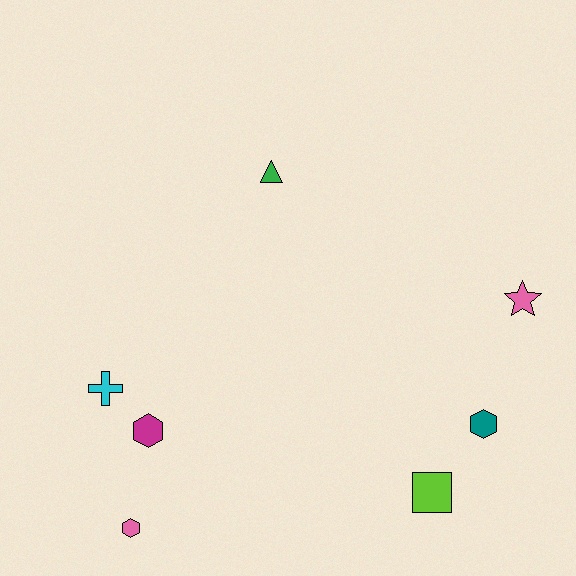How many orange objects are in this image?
There are no orange objects.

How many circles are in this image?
There are no circles.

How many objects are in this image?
There are 7 objects.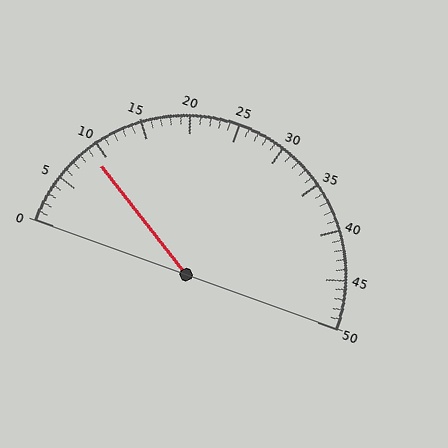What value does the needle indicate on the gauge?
The needle indicates approximately 9.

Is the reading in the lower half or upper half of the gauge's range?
The reading is in the lower half of the range (0 to 50).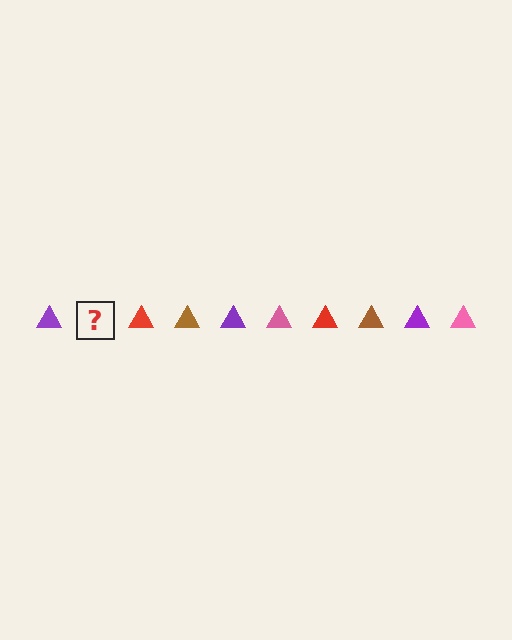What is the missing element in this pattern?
The missing element is a pink triangle.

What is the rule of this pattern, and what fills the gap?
The rule is that the pattern cycles through purple, pink, red, brown triangles. The gap should be filled with a pink triangle.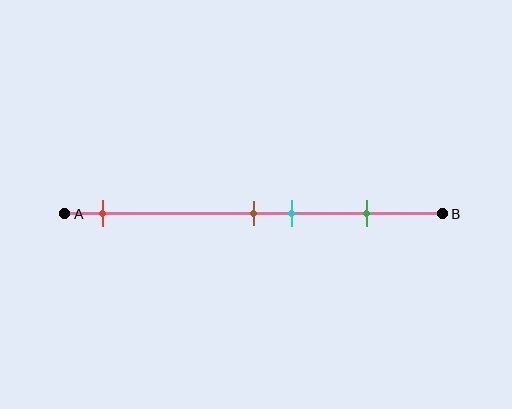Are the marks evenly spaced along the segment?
No, the marks are not evenly spaced.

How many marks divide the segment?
There are 4 marks dividing the segment.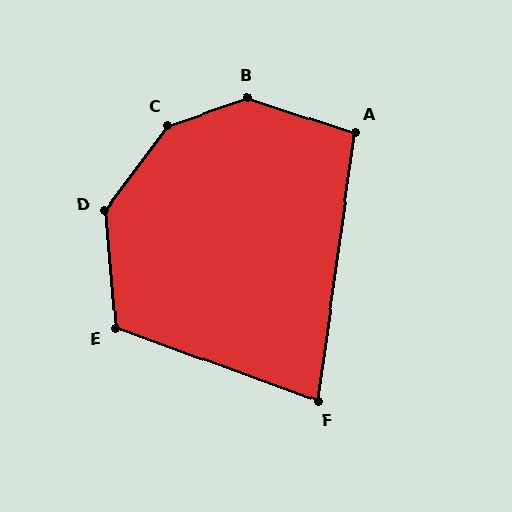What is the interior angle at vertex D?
Approximately 138 degrees (obtuse).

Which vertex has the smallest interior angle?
F, at approximately 78 degrees.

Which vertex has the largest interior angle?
C, at approximately 145 degrees.